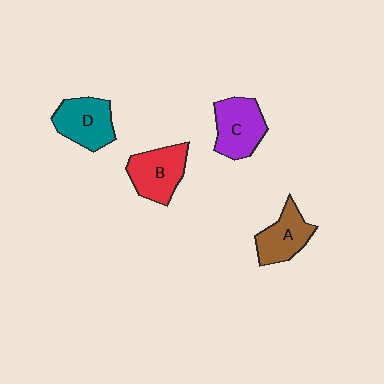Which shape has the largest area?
Shape B (red).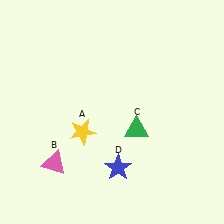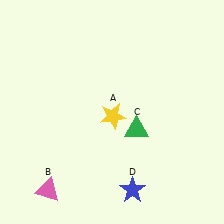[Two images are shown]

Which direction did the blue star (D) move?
The blue star (D) moved down.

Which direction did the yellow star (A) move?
The yellow star (A) moved right.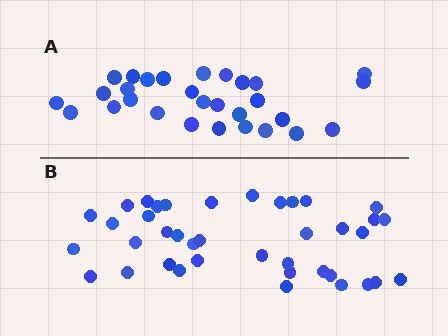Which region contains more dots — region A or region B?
Region B (the bottom region) has more dots.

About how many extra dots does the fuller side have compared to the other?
Region B has roughly 10 or so more dots than region A.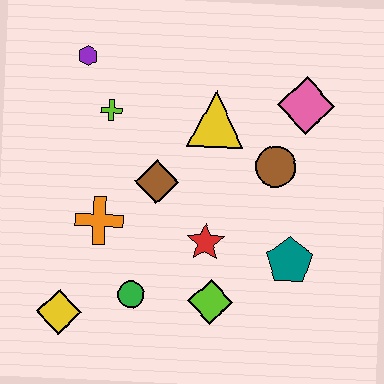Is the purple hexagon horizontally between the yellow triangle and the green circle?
No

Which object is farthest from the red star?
The purple hexagon is farthest from the red star.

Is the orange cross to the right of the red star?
No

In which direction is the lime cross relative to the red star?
The lime cross is above the red star.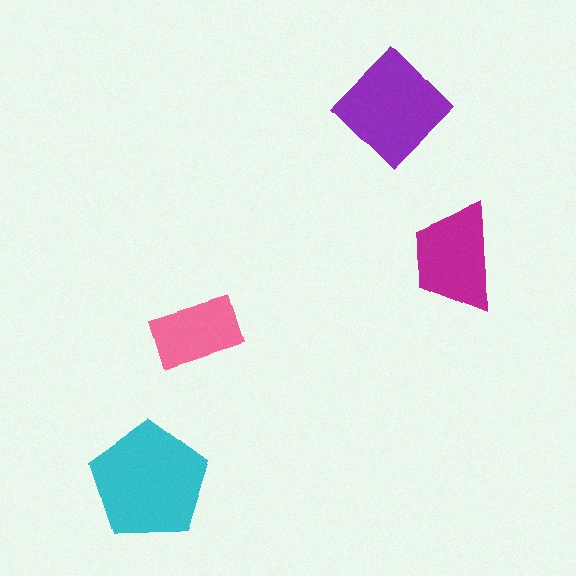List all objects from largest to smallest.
The cyan pentagon, the purple diamond, the magenta trapezoid, the pink rectangle.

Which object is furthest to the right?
The magenta trapezoid is rightmost.